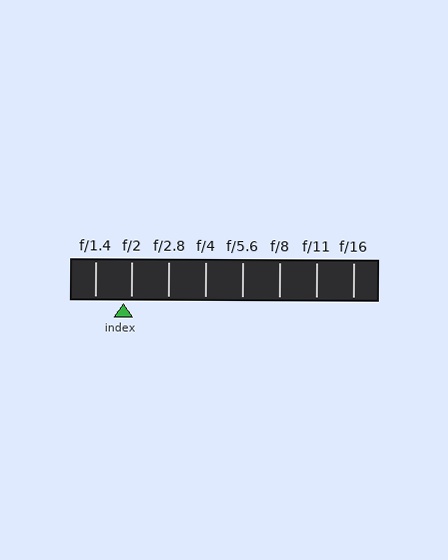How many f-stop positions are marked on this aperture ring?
There are 8 f-stop positions marked.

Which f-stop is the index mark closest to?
The index mark is closest to f/2.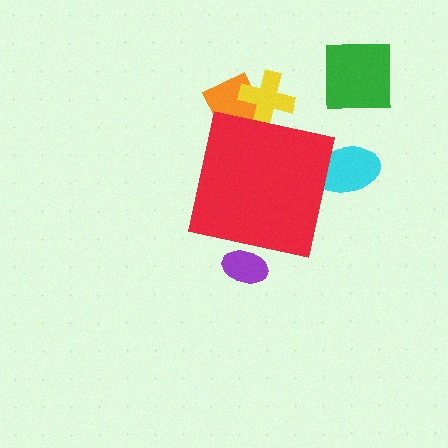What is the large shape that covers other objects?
A red square.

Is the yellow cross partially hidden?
Yes, the yellow cross is partially hidden behind the red square.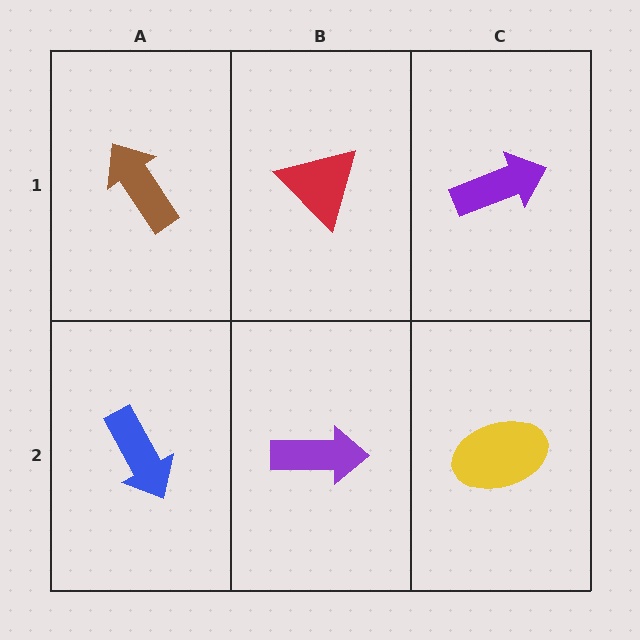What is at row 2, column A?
A blue arrow.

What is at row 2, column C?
A yellow ellipse.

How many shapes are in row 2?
3 shapes.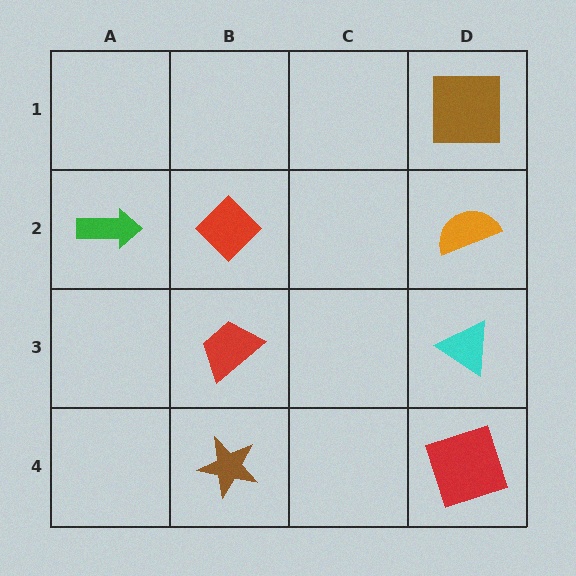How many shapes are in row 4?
2 shapes.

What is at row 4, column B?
A brown star.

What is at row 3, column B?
A red trapezoid.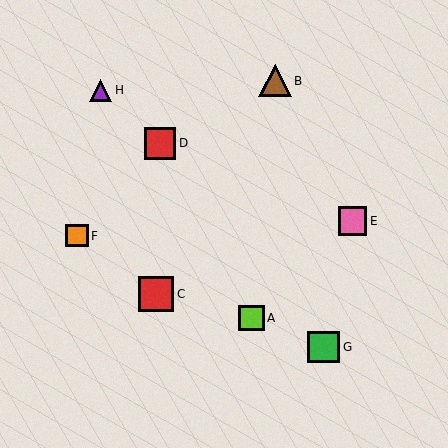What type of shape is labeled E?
Shape E is a pink square.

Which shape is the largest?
The red square (labeled C) is the largest.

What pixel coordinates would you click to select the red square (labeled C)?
Click at (156, 294) to select the red square C.